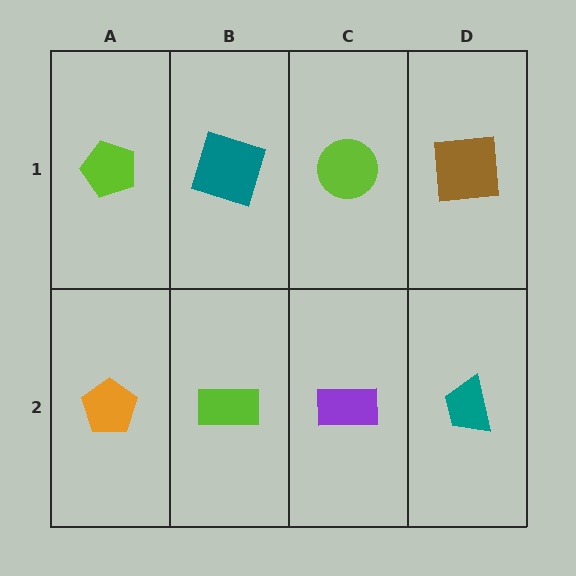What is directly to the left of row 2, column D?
A purple rectangle.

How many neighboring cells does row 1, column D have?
2.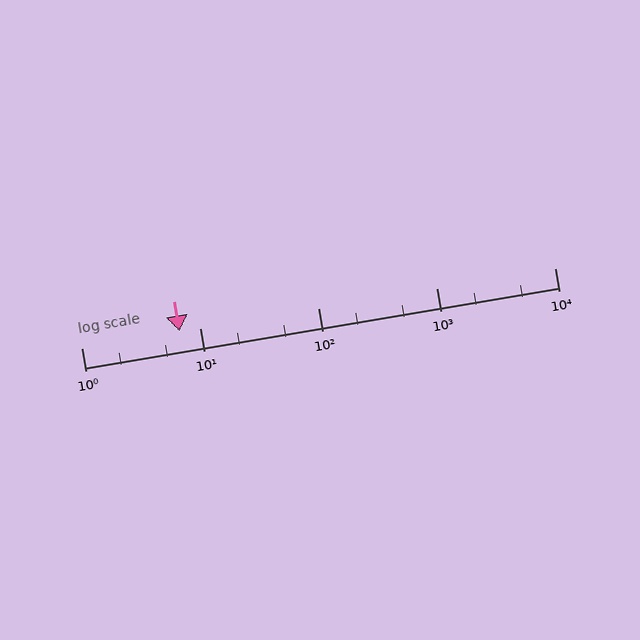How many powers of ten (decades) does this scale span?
The scale spans 4 decades, from 1 to 10000.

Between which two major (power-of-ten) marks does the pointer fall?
The pointer is between 1 and 10.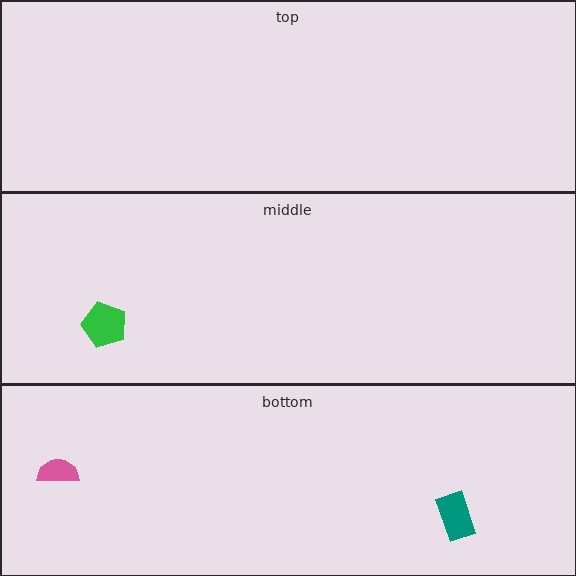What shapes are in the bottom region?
The teal rectangle, the pink semicircle.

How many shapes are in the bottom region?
2.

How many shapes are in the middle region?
1.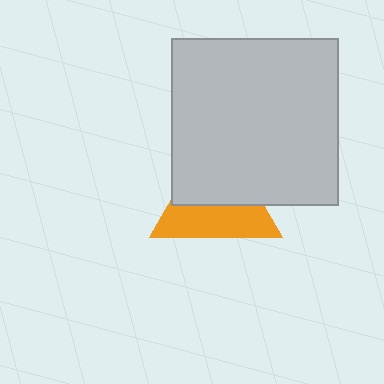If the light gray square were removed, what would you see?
You would see the complete orange triangle.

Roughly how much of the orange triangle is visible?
About half of it is visible (roughly 48%).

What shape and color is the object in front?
The object in front is a light gray square.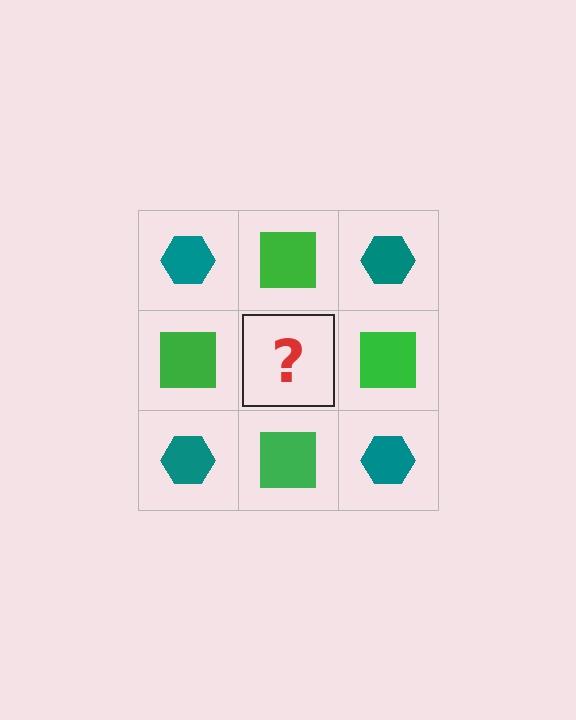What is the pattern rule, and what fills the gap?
The rule is that it alternates teal hexagon and green square in a checkerboard pattern. The gap should be filled with a teal hexagon.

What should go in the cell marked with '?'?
The missing cell should contain a teal hexagon.